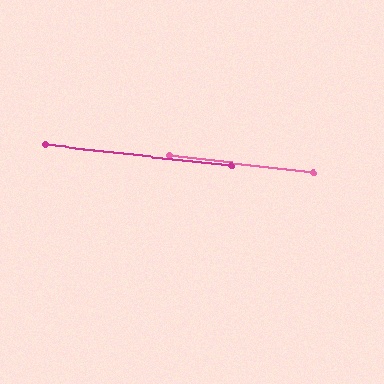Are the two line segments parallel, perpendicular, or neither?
Parallel — their directions differ by only 0.7°.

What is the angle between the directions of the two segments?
Approximately 1 degree.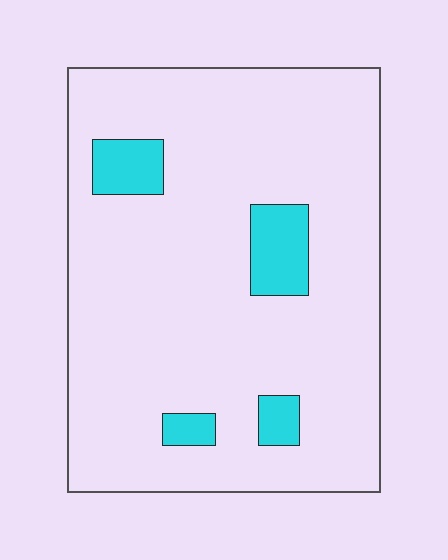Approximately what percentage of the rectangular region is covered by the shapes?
Approximately 10%.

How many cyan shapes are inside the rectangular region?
4.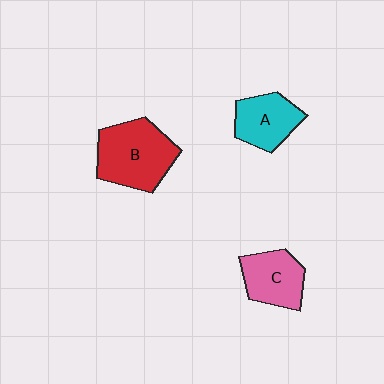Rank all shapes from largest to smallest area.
From largest to smallest: B (red), C (pink), A (cyan).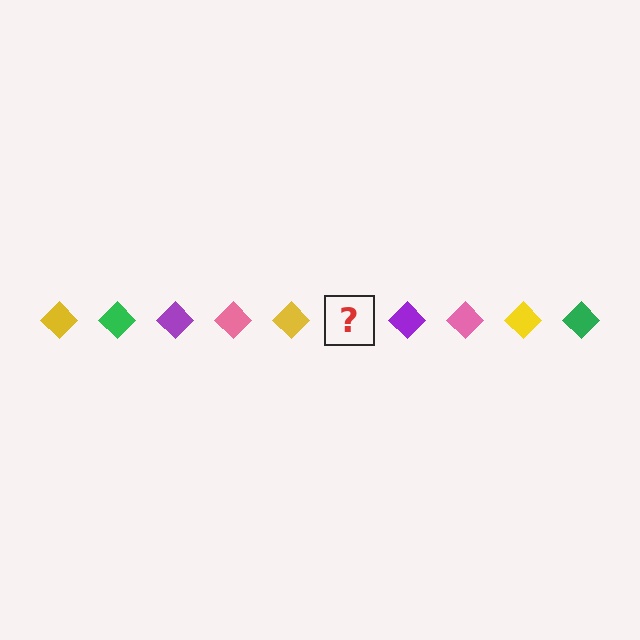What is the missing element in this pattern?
The missing element is a green diamond.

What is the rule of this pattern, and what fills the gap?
The rule is that the pattern cycles through yellow, green, purple, pink diamonds. The gap should be filled with a green diamond.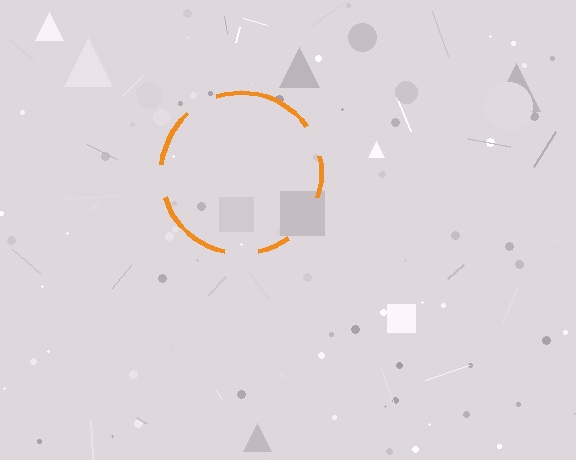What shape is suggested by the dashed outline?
The dashed outline suggests a circle.